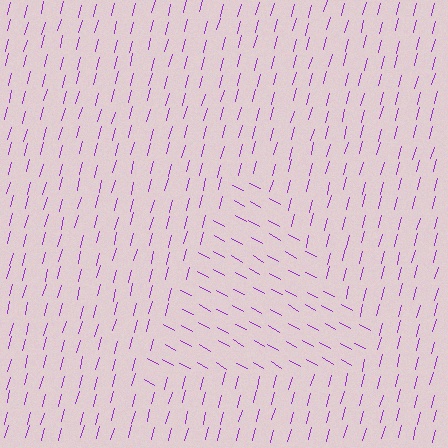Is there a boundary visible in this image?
Yes, there is a texture boundary formed by a change in line orientation.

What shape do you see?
I see a triangle.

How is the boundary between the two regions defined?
The boundary is defined purely by a change in line orientation (approximately 76 degrees difference). All lines are the same color and thickness.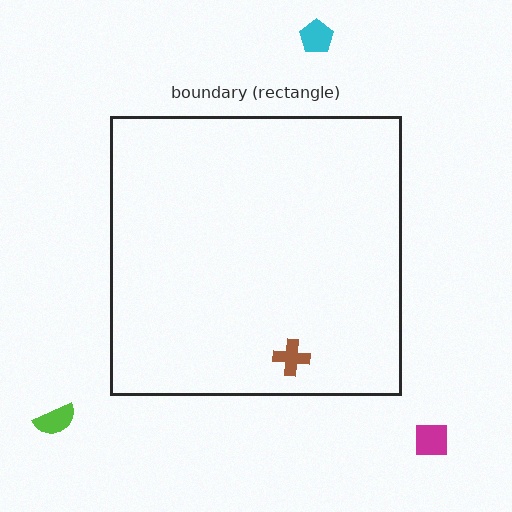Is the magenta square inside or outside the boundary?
Outside.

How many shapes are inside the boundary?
1 inside, 3 outside.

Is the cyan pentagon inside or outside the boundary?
Outside.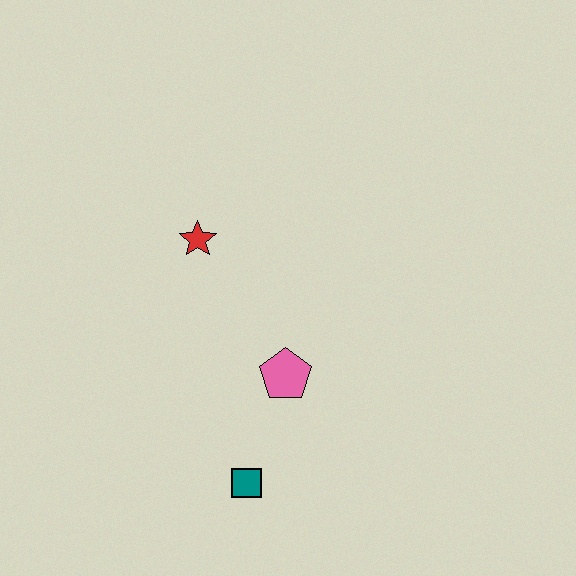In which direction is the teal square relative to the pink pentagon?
The teal square is below the pink pentagon.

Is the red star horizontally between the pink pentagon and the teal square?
No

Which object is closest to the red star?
The pink pentagon is closest to the red star.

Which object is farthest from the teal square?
The red star is farthest from the teal square.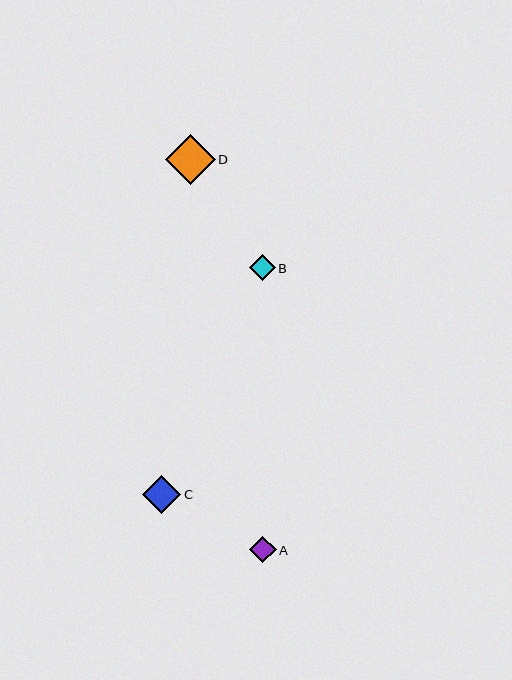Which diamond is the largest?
Diamond D is the largest with a size of approximately 50 pixels.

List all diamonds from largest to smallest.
From largest to smallest: D, C, A, B.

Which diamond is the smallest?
Diamond B is the smallest with a size of approximately 26 pixels.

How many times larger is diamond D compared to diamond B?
Diamond D is approximately 1.9 times the size of diamond B.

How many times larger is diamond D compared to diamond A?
Diamond D is approximately 1.9 times the size of diamond A.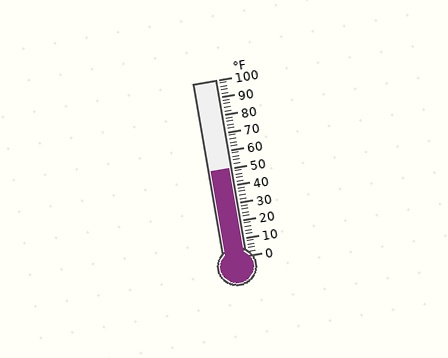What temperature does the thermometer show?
The thermometer shows approximately 50°F.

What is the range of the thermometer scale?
The thermometer scale ranges from 0°F to 100°F.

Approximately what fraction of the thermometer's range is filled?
The thermometer is filled to approximately 50% of its range.